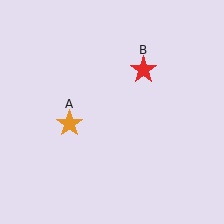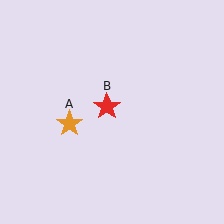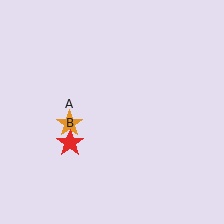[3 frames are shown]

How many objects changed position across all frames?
1 object changed position: red star (object B).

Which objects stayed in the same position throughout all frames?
Orange star (object A) remained stationary.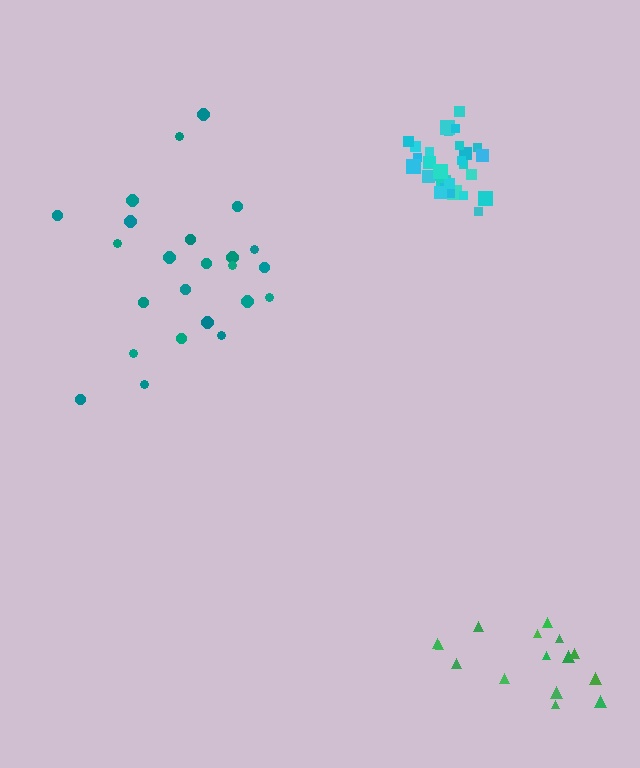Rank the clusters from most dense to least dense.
cyan, green, teal.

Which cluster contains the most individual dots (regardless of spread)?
Cyan (29).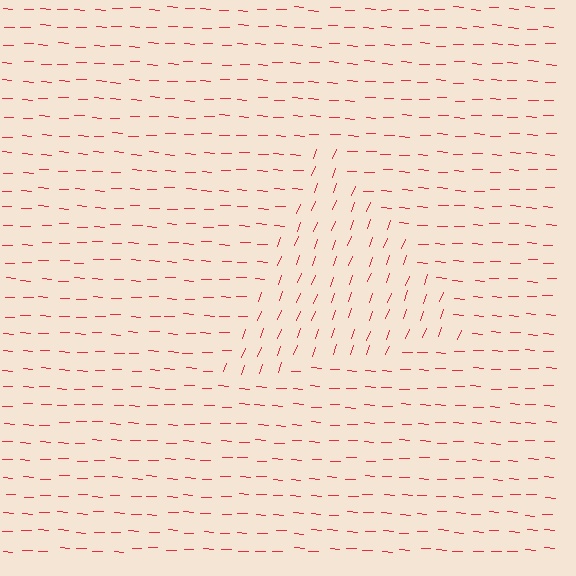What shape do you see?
I see a triangle.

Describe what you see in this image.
The image is filled with small red line segments. A triangle region in the image has lines oriented differently from the surrounding lines, creating a visible texture boundary.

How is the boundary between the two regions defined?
The boundary is defined purely by a change in line orientation (approximately 72 degrees difference). All lines are the same color and thickness.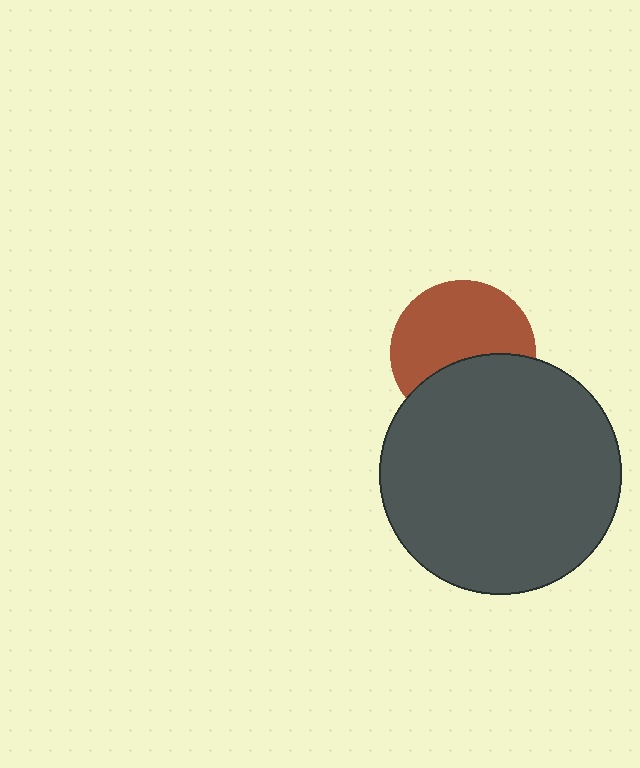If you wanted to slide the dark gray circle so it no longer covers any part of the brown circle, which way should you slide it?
Slide it down — that is the most direct way to separate the two shapes.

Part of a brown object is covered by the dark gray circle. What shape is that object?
It is a circle.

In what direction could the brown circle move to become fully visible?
The brown circle could move up. That would shift it out from behind the dark gray circle entirely.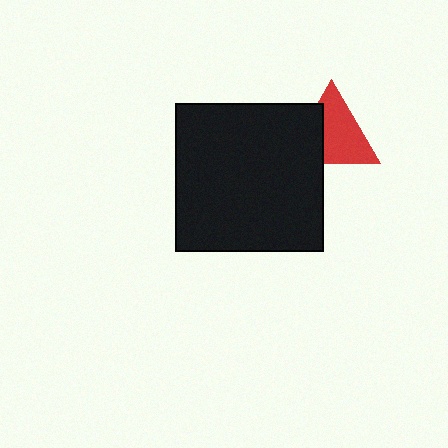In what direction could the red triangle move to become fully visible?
The red triangle could move right. That would shift it out from behind the black square entirely.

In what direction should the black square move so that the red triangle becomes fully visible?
The black square should move left. That is the shortest direction to clear the overlap and leave the red triangle fully visible.